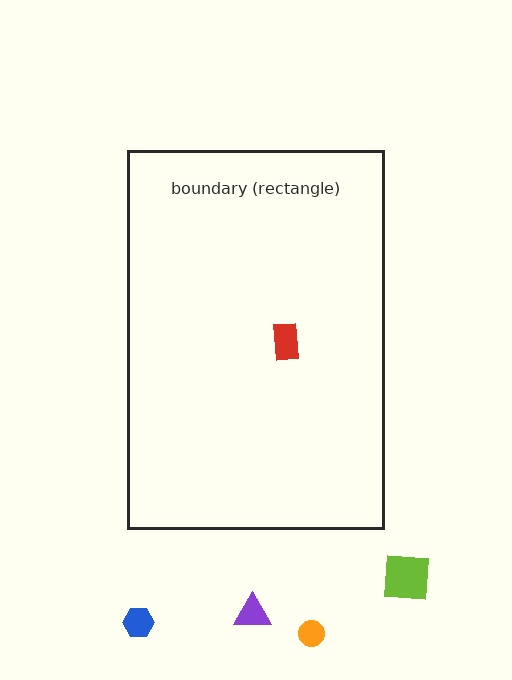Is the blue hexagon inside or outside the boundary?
Outside.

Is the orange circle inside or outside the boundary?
Outside.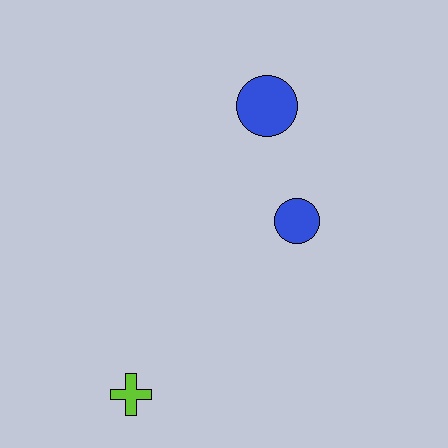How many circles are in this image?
There are 2 circles.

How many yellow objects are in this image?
There are no yellow objects.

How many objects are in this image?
There are 3 objects.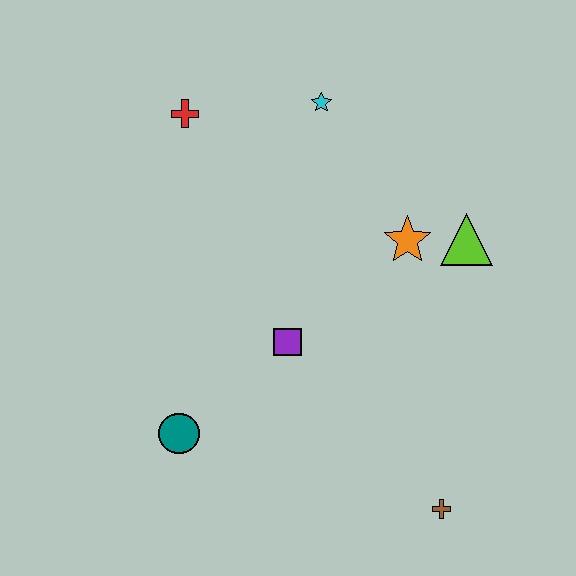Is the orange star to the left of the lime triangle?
Yes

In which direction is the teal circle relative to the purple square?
The teal circle is to the left of the purple square.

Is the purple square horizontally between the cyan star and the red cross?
Yes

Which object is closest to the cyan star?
The red cross is closest to the cyan star.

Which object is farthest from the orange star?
The teal circle is farthest from the orange star.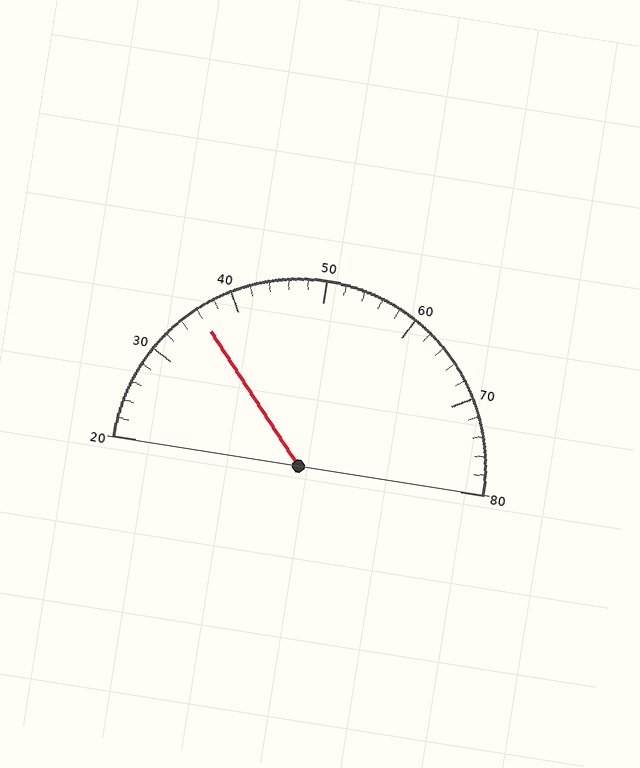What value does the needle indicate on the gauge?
The needle indicates approximately 36.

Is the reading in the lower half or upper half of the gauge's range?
The reading is in the lower half of the range (20 to 80).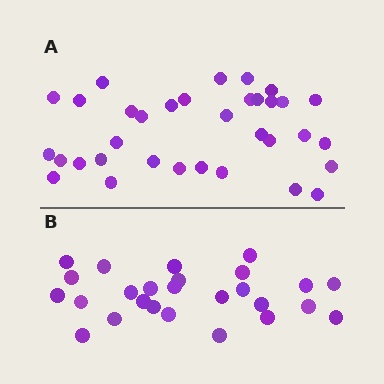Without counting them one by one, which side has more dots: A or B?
Region A (the top region) has more dots.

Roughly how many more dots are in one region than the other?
Region A has roughly 8 or so more dots than region B.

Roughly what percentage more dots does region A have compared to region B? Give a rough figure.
About 30% more.